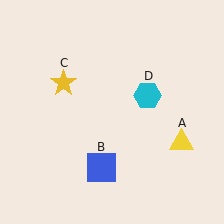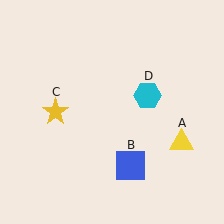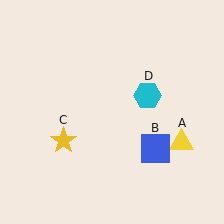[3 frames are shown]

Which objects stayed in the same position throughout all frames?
Yellow triangle (object A) and cyan hexagon (object D) remained stationary.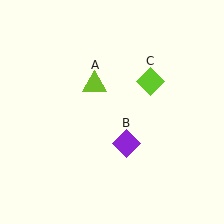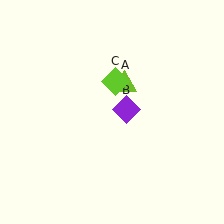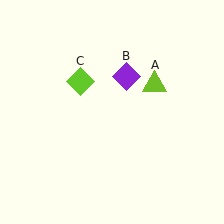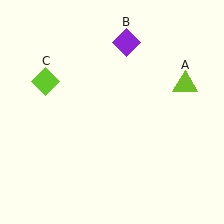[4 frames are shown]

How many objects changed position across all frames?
3 objects changed position: lime triangle (object A), purple diamond (object B), lime diamond (object C).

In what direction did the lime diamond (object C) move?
The lime diamond (object C) moved left.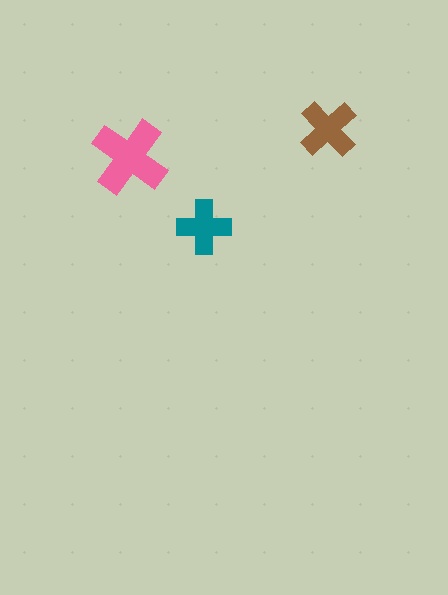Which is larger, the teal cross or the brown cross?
The brown one.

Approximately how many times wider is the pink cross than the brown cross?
About 1.5 times wider.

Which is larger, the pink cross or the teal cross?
The pink one.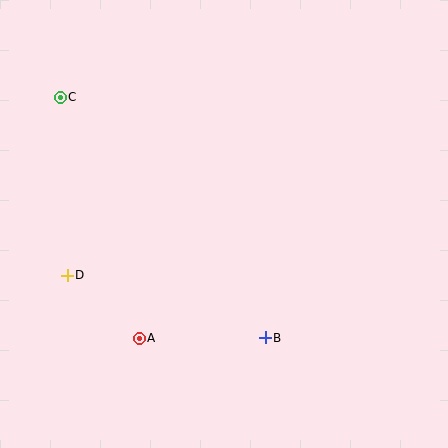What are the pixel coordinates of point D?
Point D is at (67, 275).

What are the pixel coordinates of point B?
Point B is at (265, 338).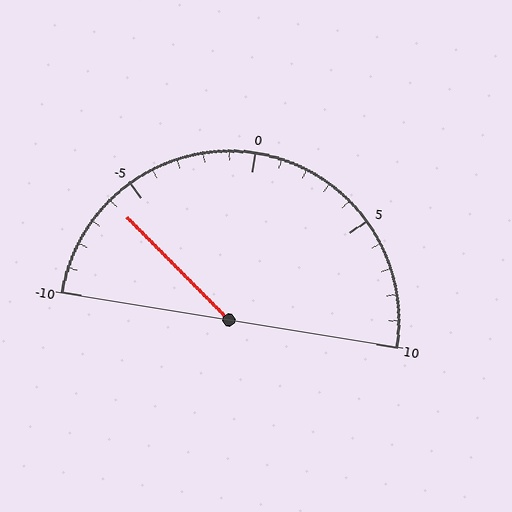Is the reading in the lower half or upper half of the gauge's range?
The reading is in the lower half of the range (-10 to 10).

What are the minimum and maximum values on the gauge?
The gauge ranges from -10 to 10.